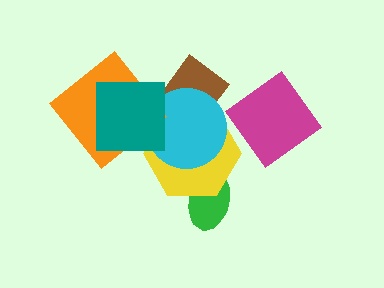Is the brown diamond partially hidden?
Yes, it is partially covered by another shape.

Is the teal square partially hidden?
No, no other shape covers it.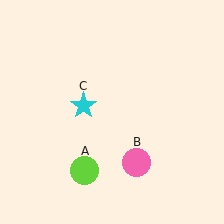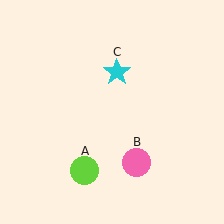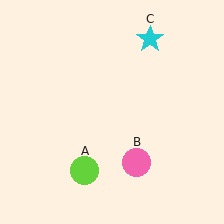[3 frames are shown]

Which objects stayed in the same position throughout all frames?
Lime circle (object A) and pink circle (object B) remained stationary.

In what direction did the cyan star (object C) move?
The cyan star (object C) moved up and to the right.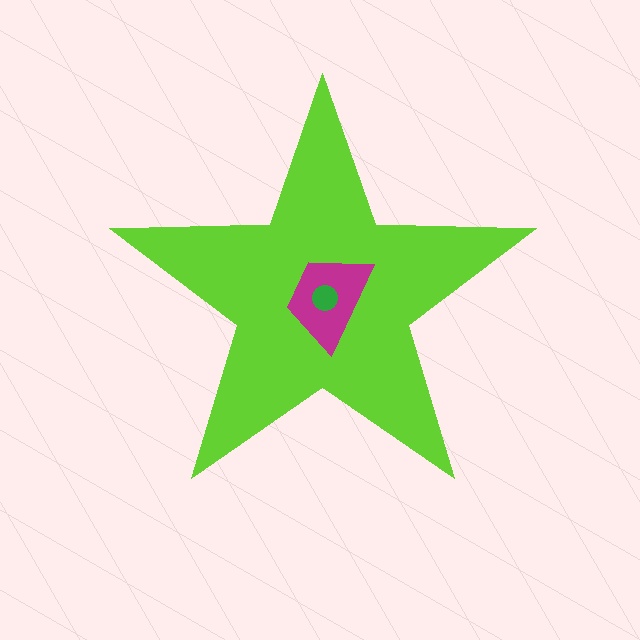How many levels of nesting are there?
3.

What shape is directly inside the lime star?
The magenta trapezoid.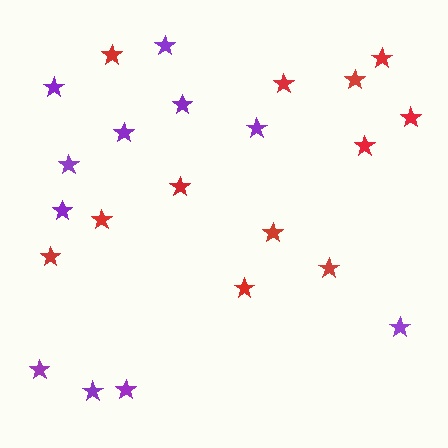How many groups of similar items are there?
There are 2 groups: one group of red stars (12) and one group of purple stars (11).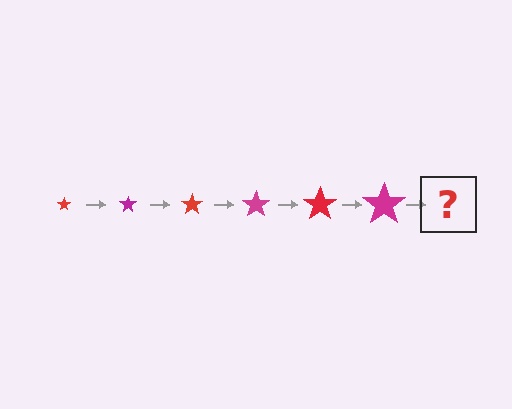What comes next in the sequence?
The next element should be a red star, larger than the previous one.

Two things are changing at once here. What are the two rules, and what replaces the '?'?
The two rules are that the star grows larger each step and the color cycles through red and magenta. The '?' should be a red star, larger than the previous one.